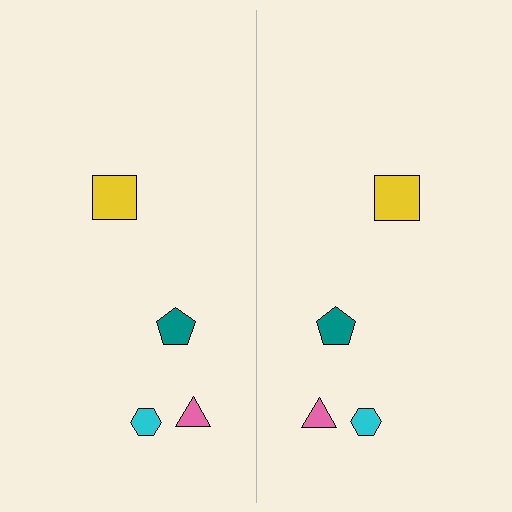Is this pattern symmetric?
Yes, this pattern has bilateral (reflection) symmetry.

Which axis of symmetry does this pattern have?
The pattern has a vertical axis of symmetry running through the center of the image.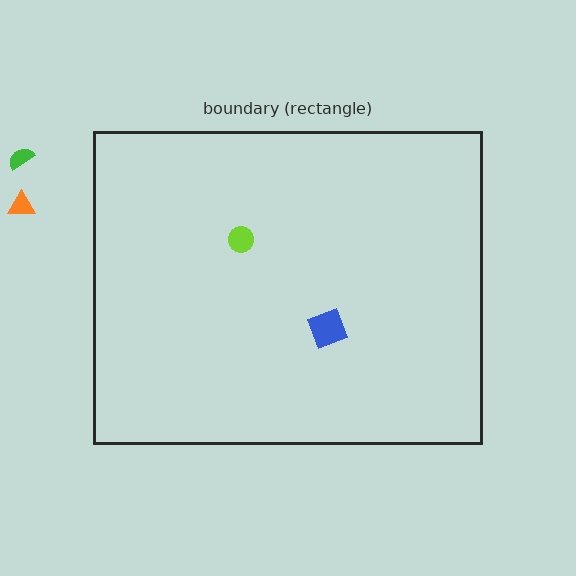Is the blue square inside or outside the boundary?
Inside.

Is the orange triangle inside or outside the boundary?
Outside.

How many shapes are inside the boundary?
2 inside, 2 outside.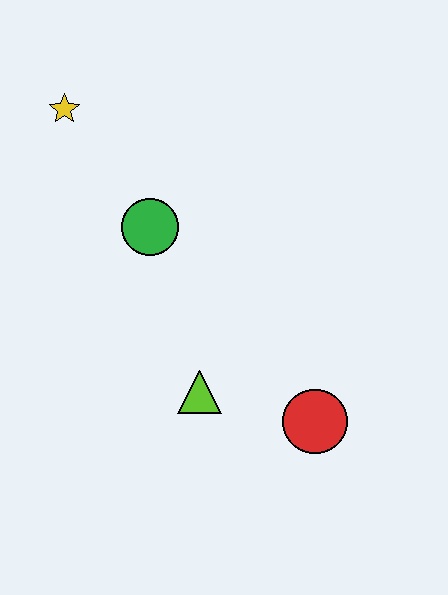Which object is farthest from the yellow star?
The red circle is farthest from the yellow star.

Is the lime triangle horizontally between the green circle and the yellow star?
No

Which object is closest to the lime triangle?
The red circle is closest to the lime triangle.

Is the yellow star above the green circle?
Yes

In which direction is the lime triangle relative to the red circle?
The lime triangle is to the left of the red circle.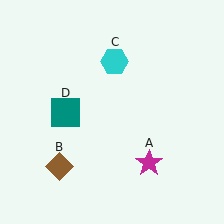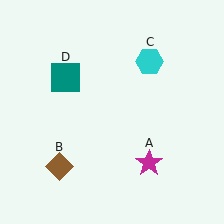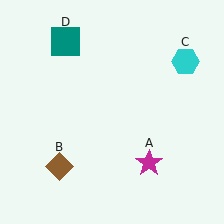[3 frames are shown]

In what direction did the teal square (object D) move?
The teal square (object D) moved up.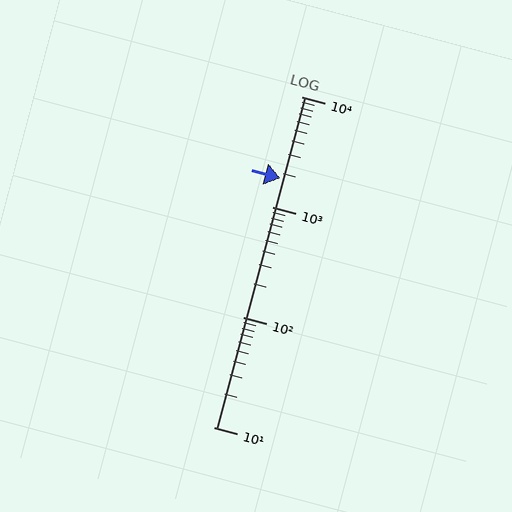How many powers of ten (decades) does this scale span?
The scale spans 3 decades, from 10 to 10000.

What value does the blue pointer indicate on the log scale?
The pointer indicates approximately 1800.